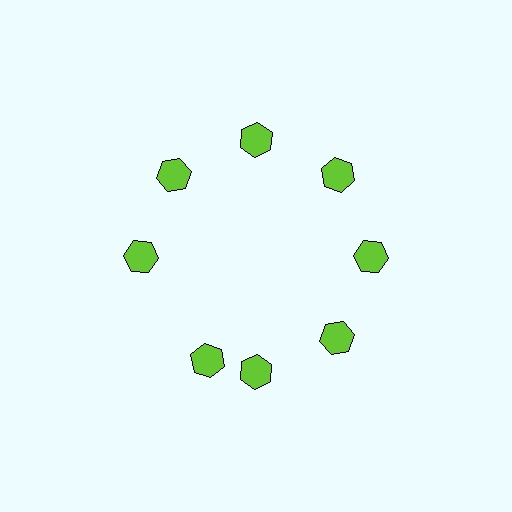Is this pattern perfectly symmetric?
No. The 8 lime hexagons are arranged in a ring, but one element near the 8 o'clock position is rotated out of alignment along the ring, breaking the 8-fold rotational symmetry.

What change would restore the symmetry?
The symmetry would be restored by rotating it back into even spacing with its neighbors so that all 8 hexagons sit at equal angles and equal distance from the center.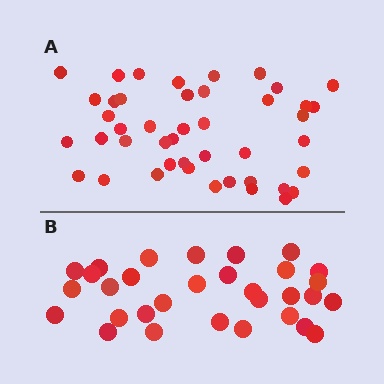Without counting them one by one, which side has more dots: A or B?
Region A (the top region) has more dots.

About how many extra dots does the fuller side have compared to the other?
Region A has approximately 15 more dots than region B.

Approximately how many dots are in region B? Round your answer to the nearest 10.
About 30 dots. (The exact count is 31, which rounds to 30.)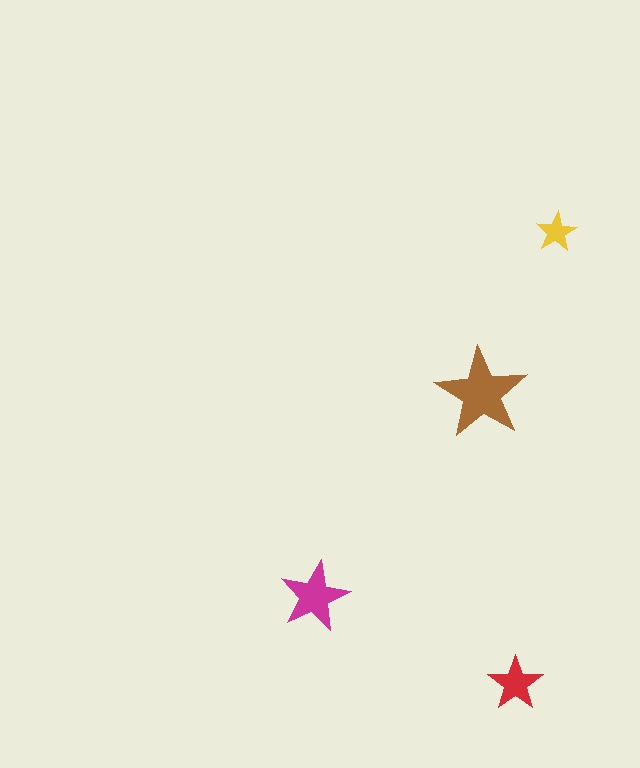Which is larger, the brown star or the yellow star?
The brown one.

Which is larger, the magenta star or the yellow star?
The magenta one.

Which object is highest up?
The yellow star is topmost.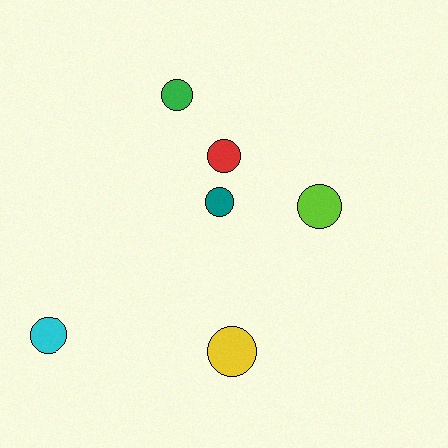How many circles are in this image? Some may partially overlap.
There are 6 circles.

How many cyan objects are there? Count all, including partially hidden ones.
There is 1 cyan object.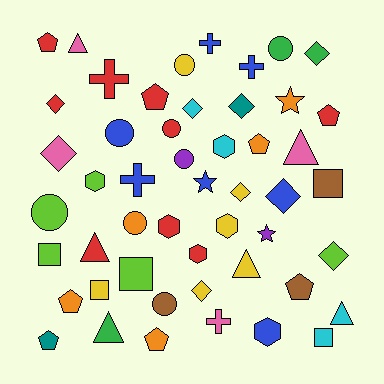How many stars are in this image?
There are 3 stars.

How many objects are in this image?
There are 50 objects.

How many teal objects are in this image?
There are 2 teal objects.